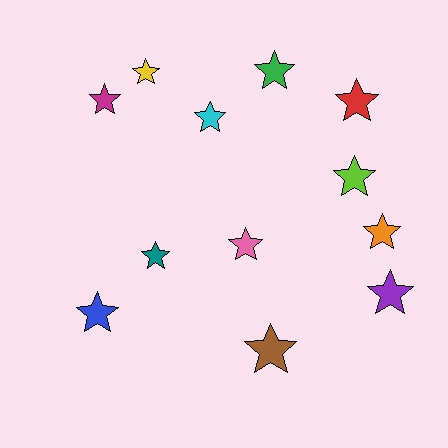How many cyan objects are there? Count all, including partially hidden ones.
There is 1 cyan object.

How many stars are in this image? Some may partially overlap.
There are 12 stars.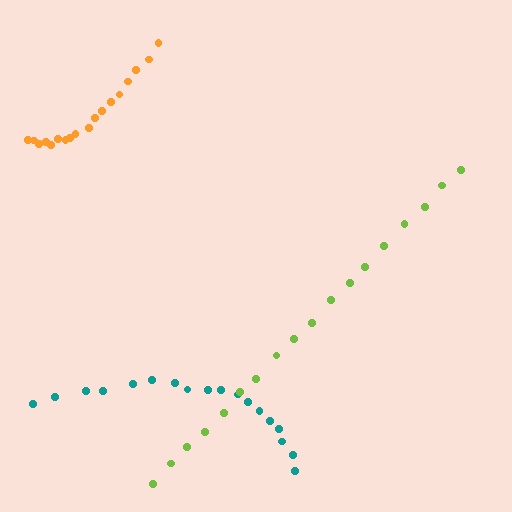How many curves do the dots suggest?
There are 3 distinct paths.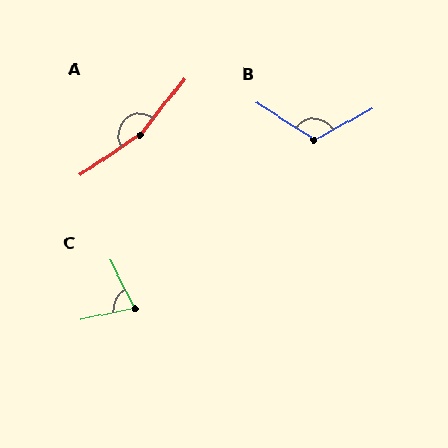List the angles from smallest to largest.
C (75°), B (119°), A (163°).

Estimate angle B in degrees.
Approximately 119 degrees.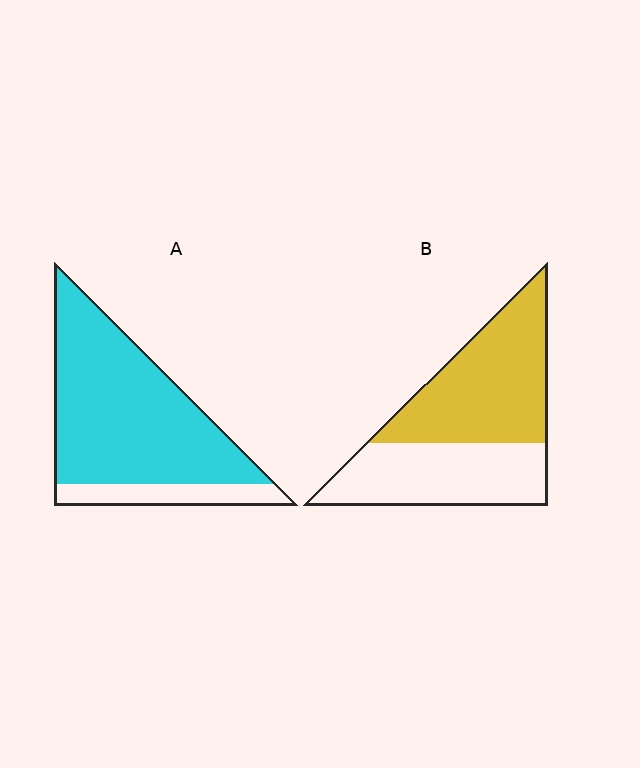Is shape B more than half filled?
Yes.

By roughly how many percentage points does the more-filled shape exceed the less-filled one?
By roughly 30 percentage points (A over B).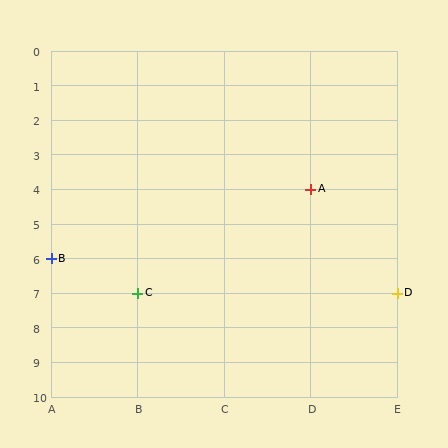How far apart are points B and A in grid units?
Points B and A are 3 columns and 2 rows apart (about 3.6 grid units diagonally).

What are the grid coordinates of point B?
Point B is at grid coordinates (A, 6).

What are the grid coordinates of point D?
Point D is at grid coordinates (E, 7).